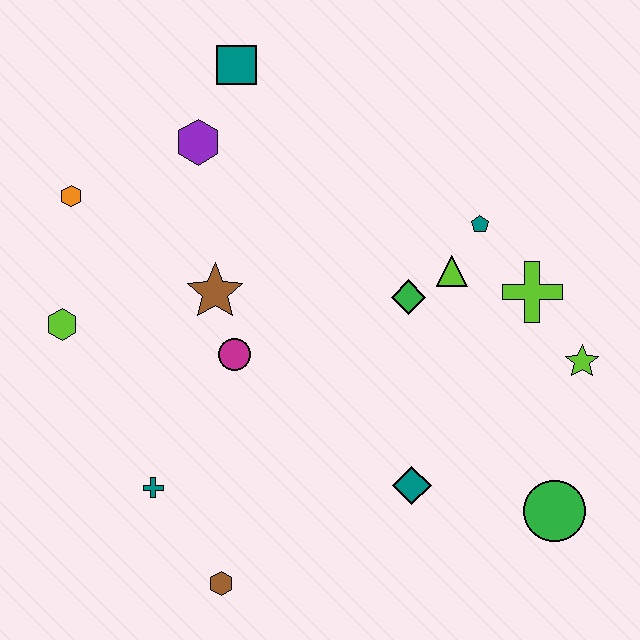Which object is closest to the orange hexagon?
The lime hexagon is closest to the orange hexagon.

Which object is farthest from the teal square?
The green circle is farthest from the teal square.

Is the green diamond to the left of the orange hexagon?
No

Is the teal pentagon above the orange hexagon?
No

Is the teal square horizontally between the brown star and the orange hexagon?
No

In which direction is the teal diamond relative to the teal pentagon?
The teal diamond is below the teal pentagon.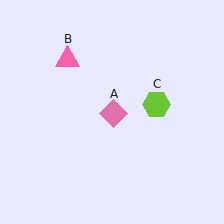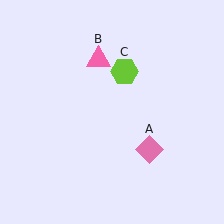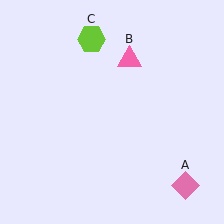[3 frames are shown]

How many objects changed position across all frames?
3 objects changed position: pink diamond (object A), pink triangle (object B), lime hexagon (object C).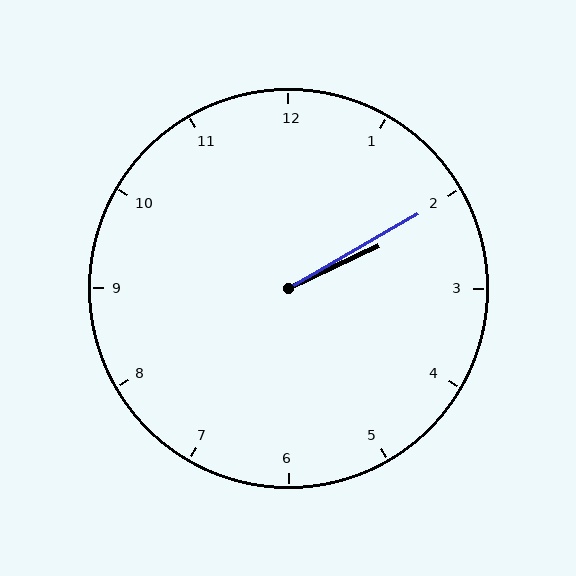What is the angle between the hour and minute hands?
Approximately 5 degrees.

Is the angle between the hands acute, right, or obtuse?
It is acute.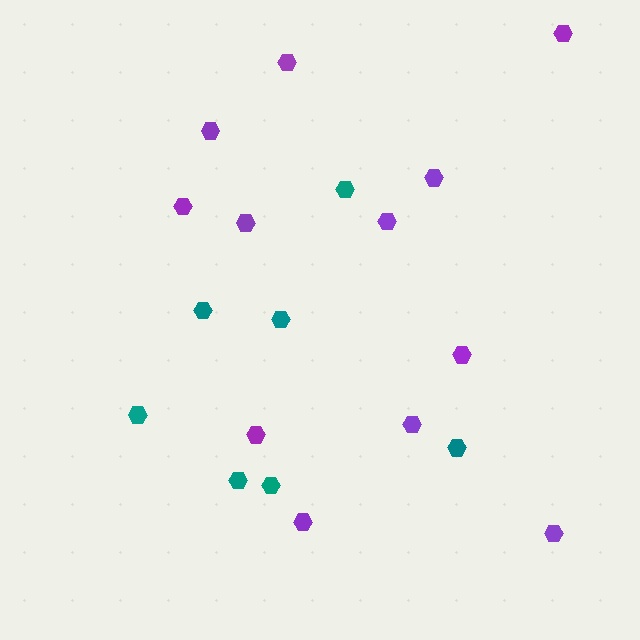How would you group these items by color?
There are 2 groups: one group of purple hexagons (12) and one group of teal hexagons (7).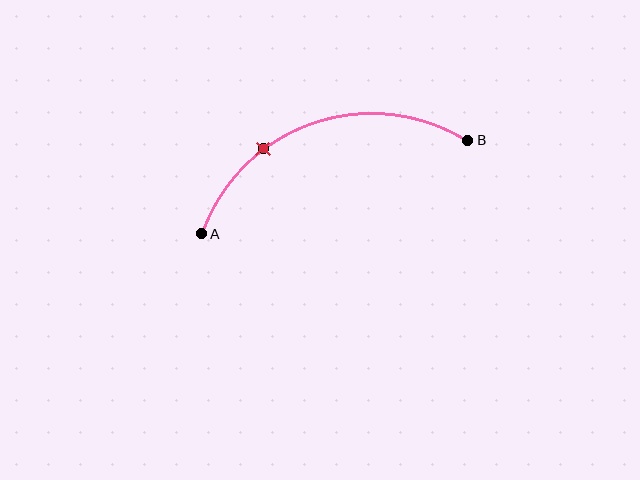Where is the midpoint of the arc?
The arc midpoint is the point on the curve farthest from the straight line joining A and B. It sits above that line.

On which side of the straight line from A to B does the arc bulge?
The arc bulges above the straight line connecting A and B.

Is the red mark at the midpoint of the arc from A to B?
No. The red mark lies on the arc but is closer to endpoint A. The arc midpoint would be at the point on the curve equidistant along the arc from both A and B.